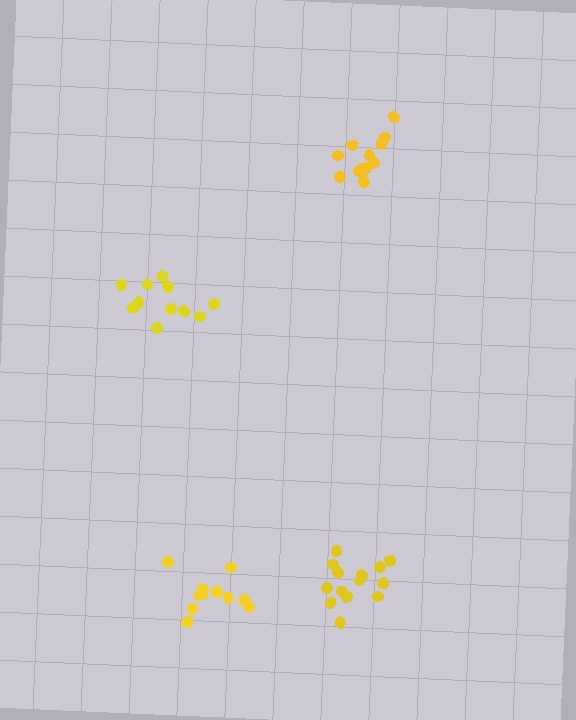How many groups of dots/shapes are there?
There are 4 groups.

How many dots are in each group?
Group 1: 14 dots, Group 2: 14 dots, Group 3: 11 dots, Group 4: 11 dots (50 total).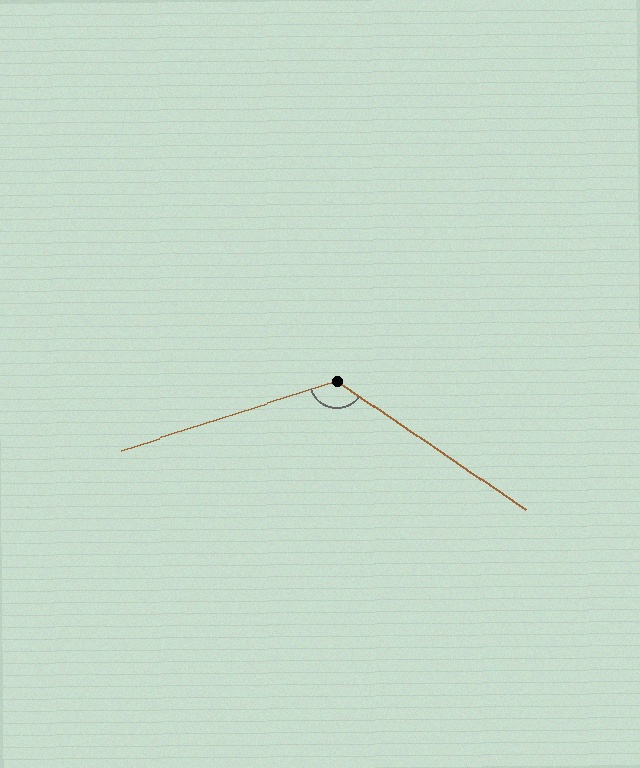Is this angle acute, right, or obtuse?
It is obtuse.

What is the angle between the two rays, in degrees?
Approximately 128 degrees.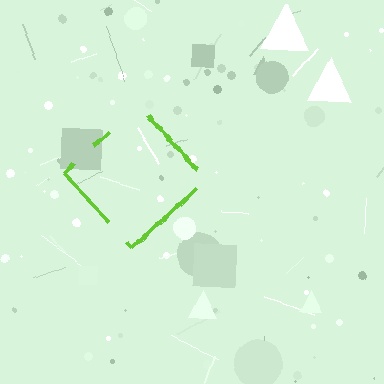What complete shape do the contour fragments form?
The contour fragments form a diamond.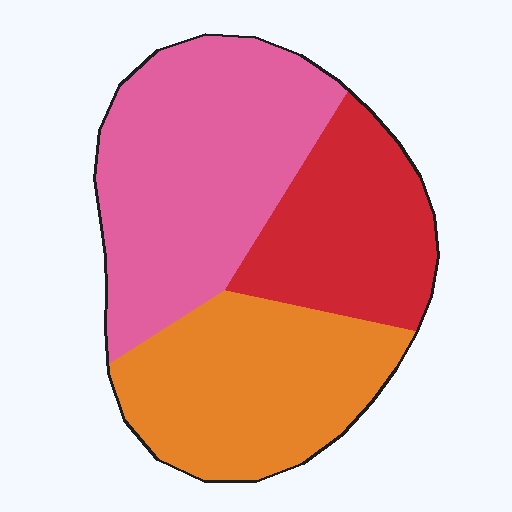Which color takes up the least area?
Red, at roughly 25%.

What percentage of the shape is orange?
Orange covers about 35% of the shape.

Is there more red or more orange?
Orange.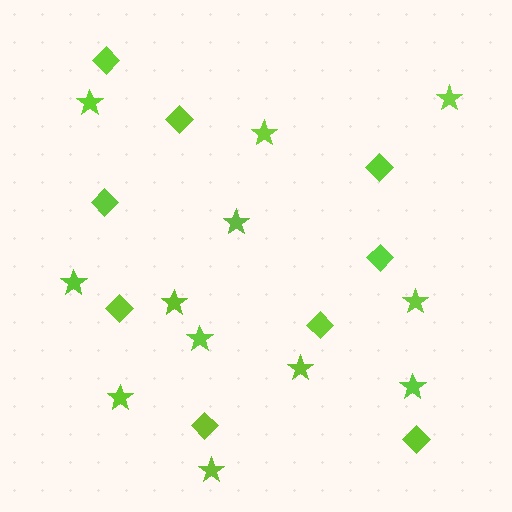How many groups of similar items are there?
There are 2 groups: one group of diamonds (9) and one group of stars (12).